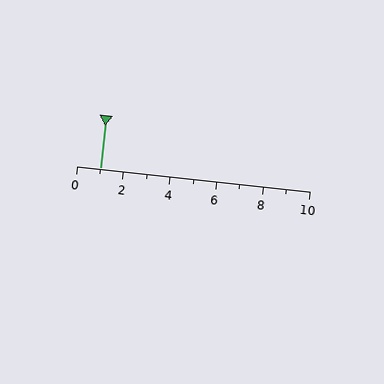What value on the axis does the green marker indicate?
The marker indicates approximately 1.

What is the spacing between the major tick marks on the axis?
The major ticks are spaced 2 apart.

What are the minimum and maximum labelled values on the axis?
The axis runs from 0 to 10.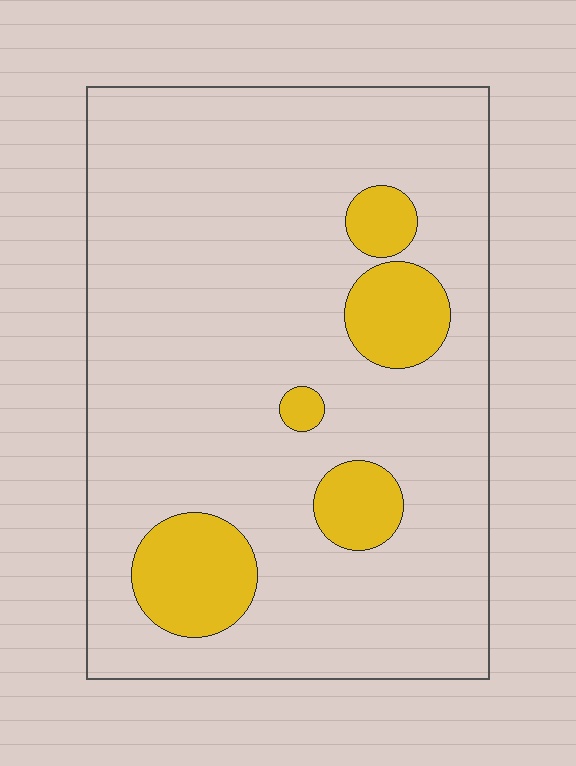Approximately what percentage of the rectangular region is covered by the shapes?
Approximately 15%.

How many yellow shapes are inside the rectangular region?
5.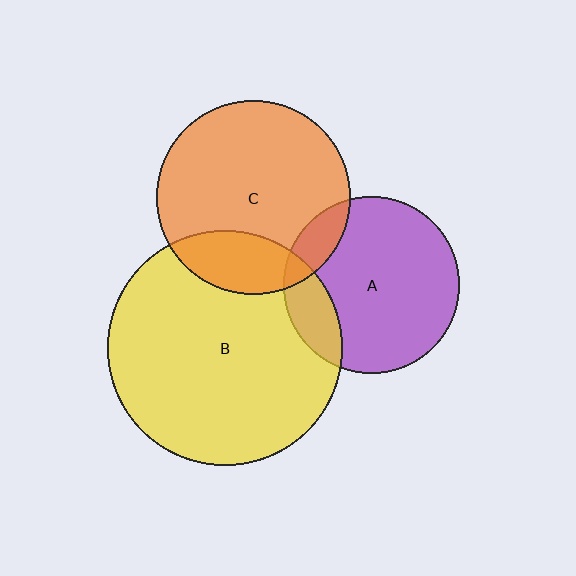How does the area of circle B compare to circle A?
Approximately 1.8 times.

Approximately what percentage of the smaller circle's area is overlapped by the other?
Approximately 10%.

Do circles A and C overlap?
Yes.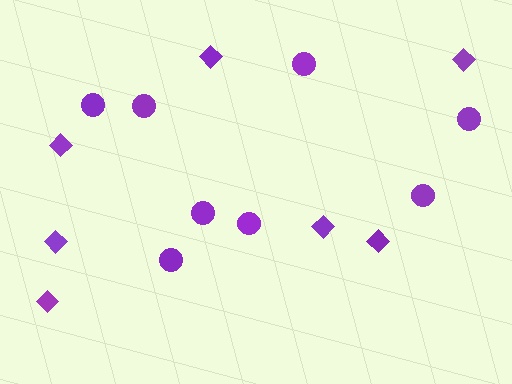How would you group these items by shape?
There are 2 groups: one group of diamonds (7) and one group of circles (8).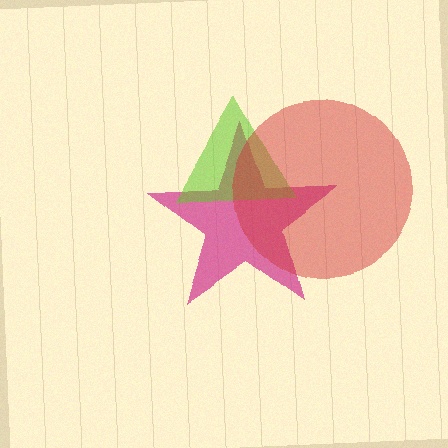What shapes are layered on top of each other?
The layered shapes are: a magenta star, a lime triangle, a red circle.